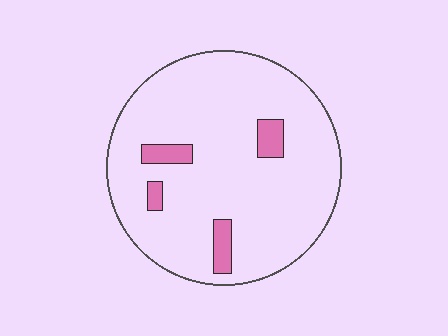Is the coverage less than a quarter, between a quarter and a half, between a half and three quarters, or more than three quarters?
Less than a quarter.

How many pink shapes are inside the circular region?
4.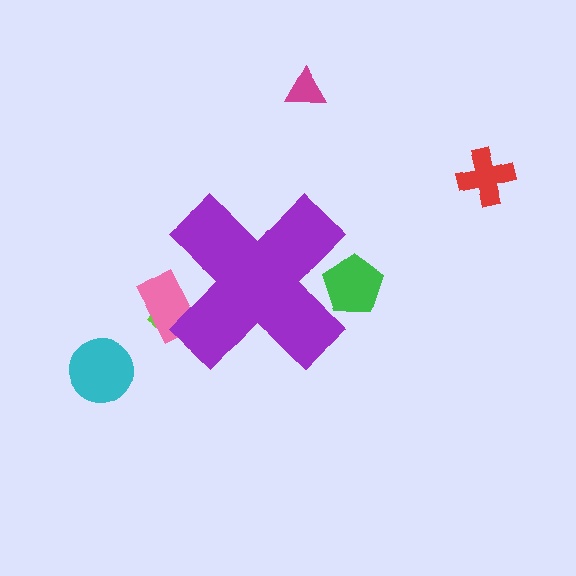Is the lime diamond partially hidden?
Yes, the lime diamond is partially hidden behind the purple cross.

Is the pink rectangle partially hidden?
Yes, the pink rectangle is partially hidden behind the purple cross.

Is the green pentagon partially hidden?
Yes, the green pentagon is partially hidden behind the purple cross.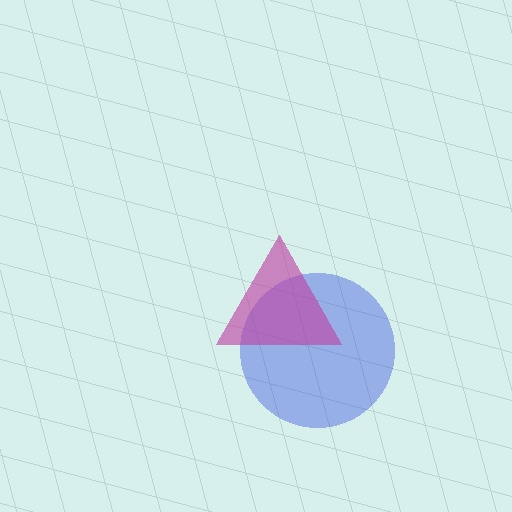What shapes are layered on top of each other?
The layered shapes are: a blue circle, a magenta triangle.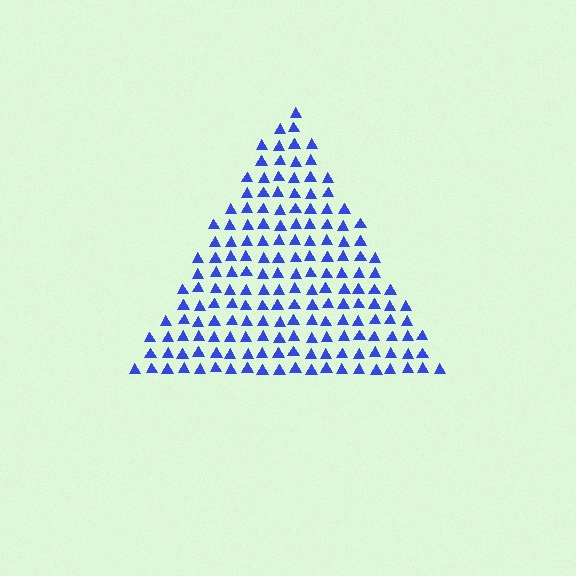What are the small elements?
The small elements are triangles.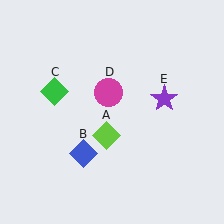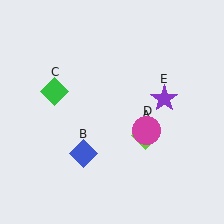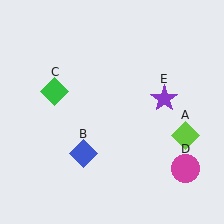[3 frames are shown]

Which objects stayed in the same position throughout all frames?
Blue diamond (object B) and green diamond (object C) and purple star (object E) remained stationary.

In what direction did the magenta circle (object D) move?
The magenta circle (object D) moved down and to the right.